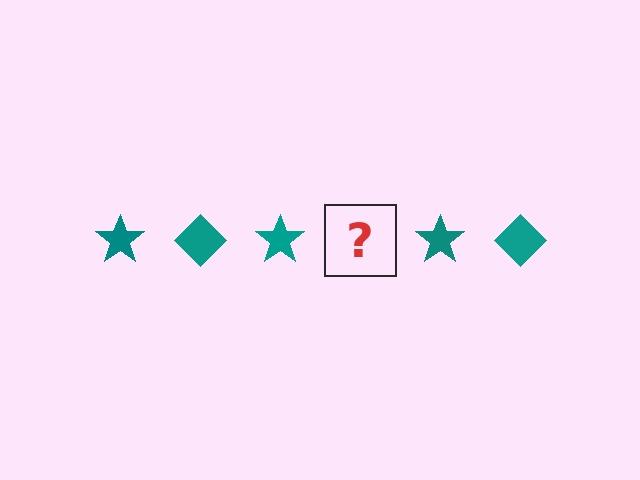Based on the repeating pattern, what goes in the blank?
The blank should be a teal diamond.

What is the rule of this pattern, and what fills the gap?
The rule is that the pattern cycles through star, diamond shapes in teal. The gap should be filled with a teal diamond.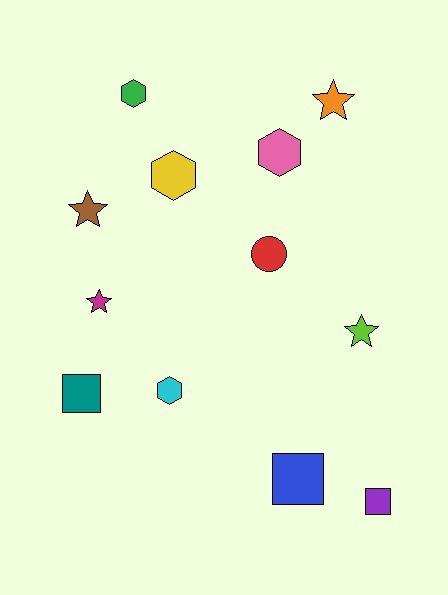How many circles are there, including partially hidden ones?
There is 1 circle.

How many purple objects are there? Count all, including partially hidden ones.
There is 1 purple object.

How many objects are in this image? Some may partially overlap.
There are 12 objects.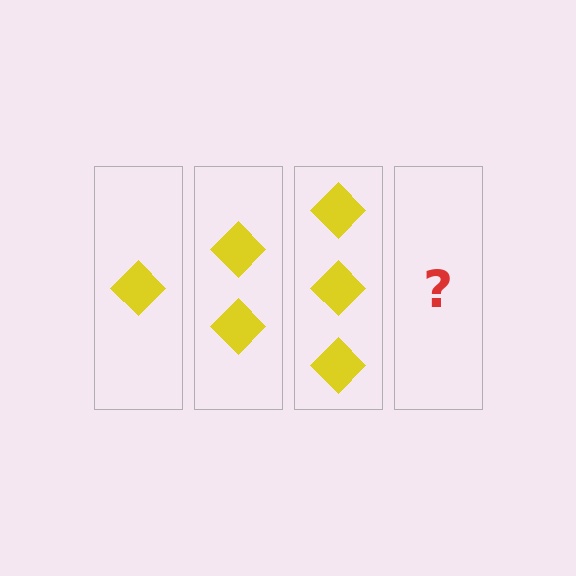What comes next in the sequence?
The next element should be 4 diamonds.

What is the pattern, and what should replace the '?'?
The pattern is that each step adds one more diamond. The '?' should be 4 diamonds.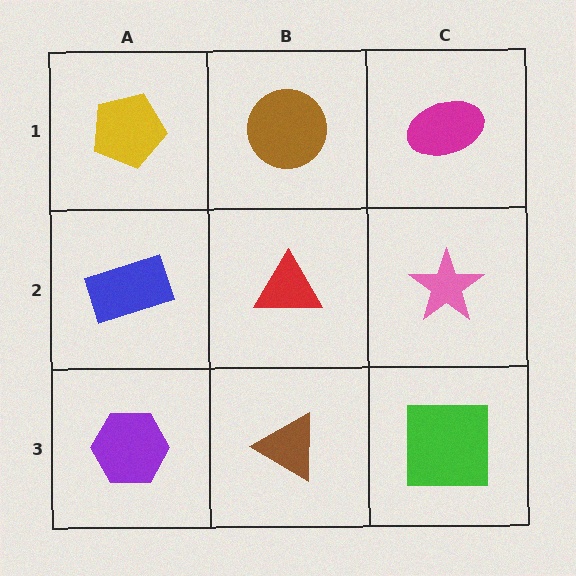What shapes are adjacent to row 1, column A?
A blue rectangle (row 2, column A), a brown circle (row 1, column B).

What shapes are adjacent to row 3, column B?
A red triangle (row 2, column B), a purple hexagon (row 3, column A), a green square (row 3, column C).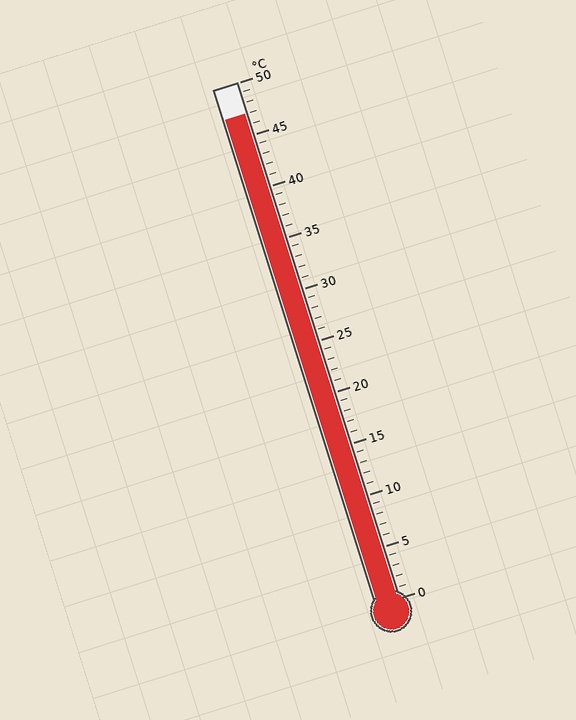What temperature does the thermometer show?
The thermometer shows approximately 47°C.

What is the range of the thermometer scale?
The thermometer scale ranges from 0°C to 50°C.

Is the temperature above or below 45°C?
The temperature is above 45°C.